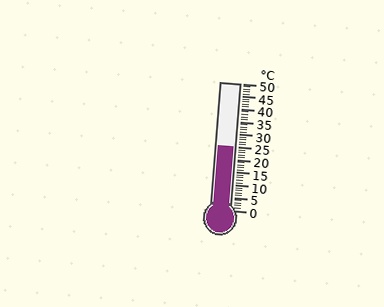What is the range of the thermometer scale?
The thermometer scale ranges from 0°C to 50°C.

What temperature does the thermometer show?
The thermometer shows approximately 25°C.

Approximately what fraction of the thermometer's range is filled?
The thermometer is filled to approximately 50% of its range.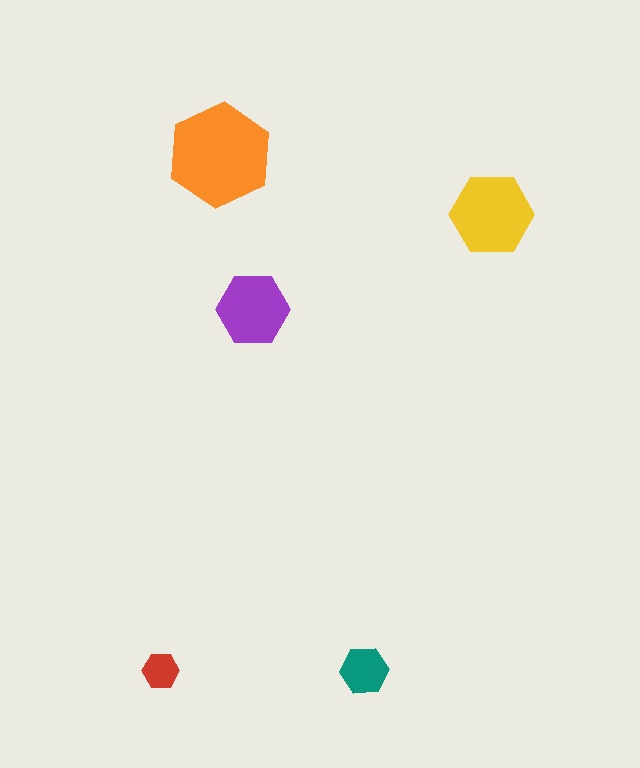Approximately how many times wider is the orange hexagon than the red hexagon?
About 3 times wider.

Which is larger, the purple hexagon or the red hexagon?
The purple one.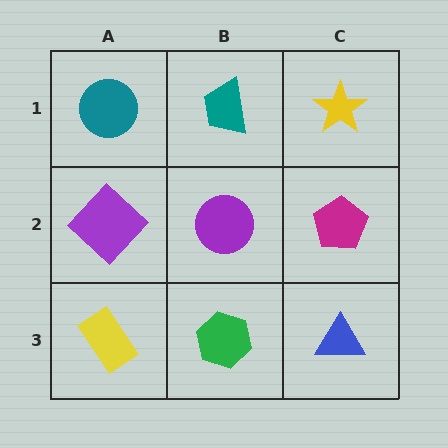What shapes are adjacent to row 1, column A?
A purple diamond (row 2, column A), a teal trapezoid (row 1, column B).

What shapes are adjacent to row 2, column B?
A teal trapezoid (row 1, column B), a green hexagon (row 3, column B), a purple diamond (row 2, column A), a magenta pentagon (row 2, column C).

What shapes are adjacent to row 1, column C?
A magenta pentagon (row 2, column C), a teal trapezoid (row 1, column B).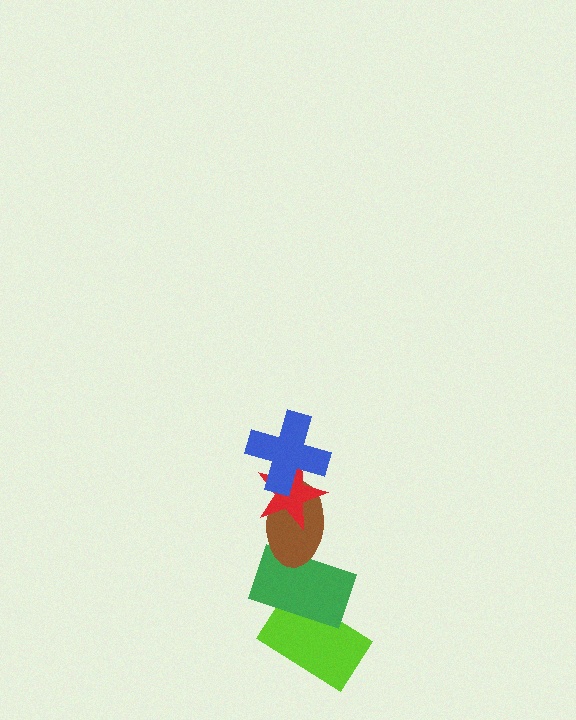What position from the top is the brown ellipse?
The brown ellipse is 3rd from the top.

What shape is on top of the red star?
The blue cross is on top of the red star.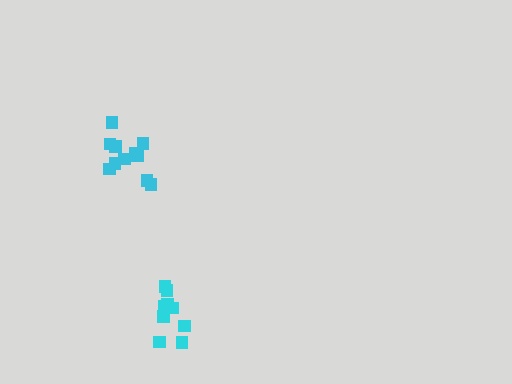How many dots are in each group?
Group 1: 9 dots, Group 2: 11 dots (20 total).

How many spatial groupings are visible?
There are 2 spatial groupings.